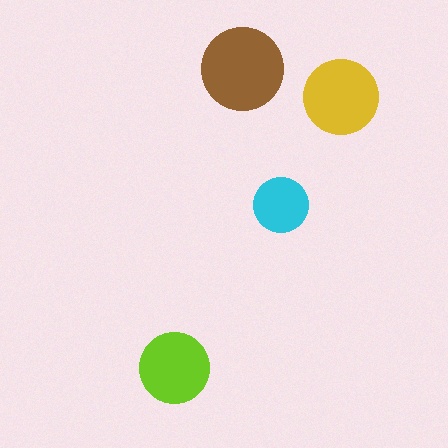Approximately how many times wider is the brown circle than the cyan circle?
About 1.5 times wider.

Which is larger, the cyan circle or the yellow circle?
The yellow one.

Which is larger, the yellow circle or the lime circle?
The yellow one.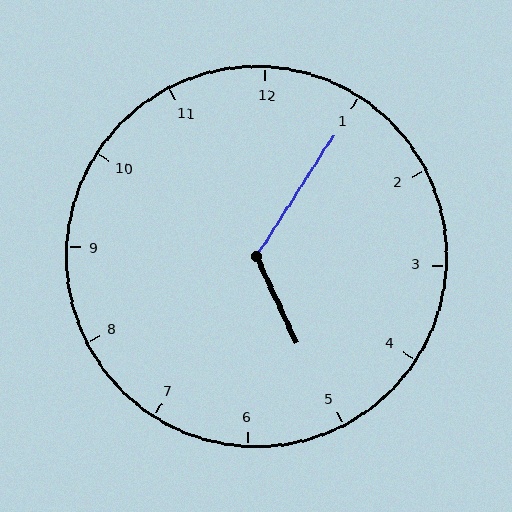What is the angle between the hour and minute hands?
Approximately 122 degrees.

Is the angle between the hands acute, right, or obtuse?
It is obtuse.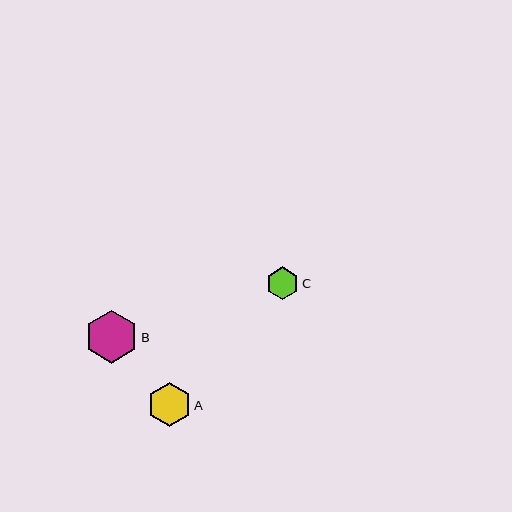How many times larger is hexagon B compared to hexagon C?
Hexagon B is approximately 1.6 times the size of hexagon C.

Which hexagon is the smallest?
Hexagon C is the smallest with a size of approximately 33 pixels.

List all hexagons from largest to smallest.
From largest to smallest: B, A, C.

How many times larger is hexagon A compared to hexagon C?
Hexagon A is approximately 1.3 times the size of hexagon C.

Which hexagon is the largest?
Hexagon B is the largest with a size of approximately 53 pixels.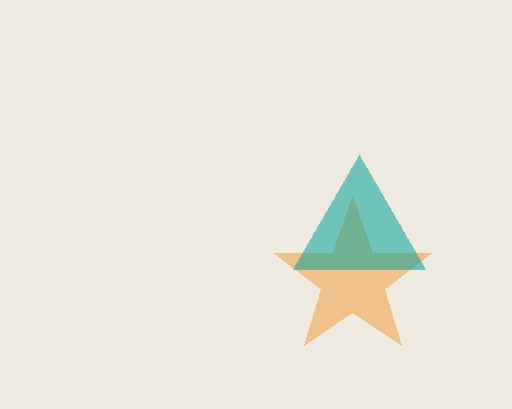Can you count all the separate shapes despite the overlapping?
Yes, there are 2 separate shapes.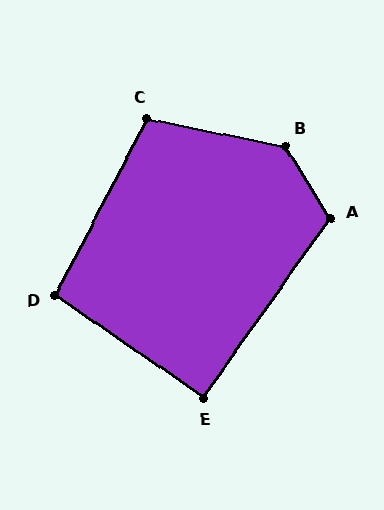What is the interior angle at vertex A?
Approximately 113 degrees (obtuse).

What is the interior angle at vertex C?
Approximately 107 degrees (obtuse).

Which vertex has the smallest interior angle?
E, at approximately 91 degrees.